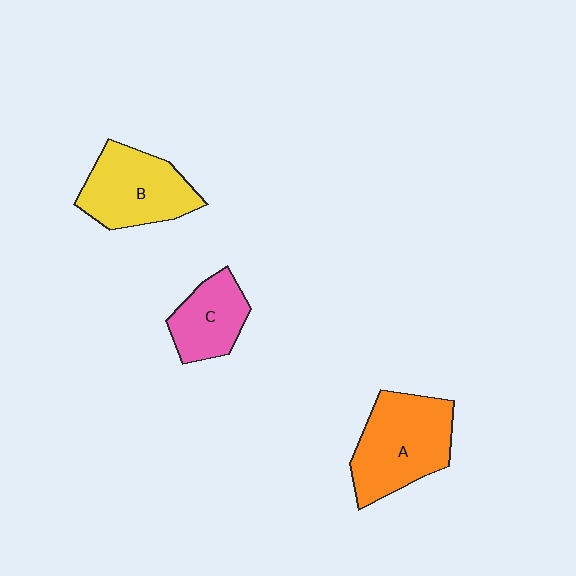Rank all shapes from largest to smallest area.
From largest to smallest: A (orange), B (yellow), C (pink).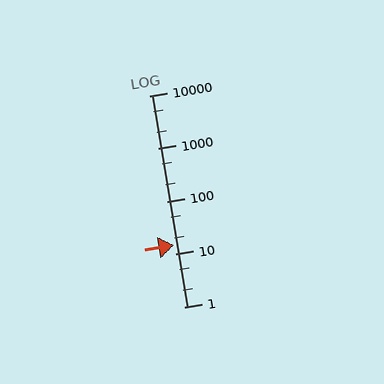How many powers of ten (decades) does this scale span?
The scale spans 4 decades, from 1 to 10000.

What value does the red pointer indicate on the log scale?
The pointer indicates approximately 15.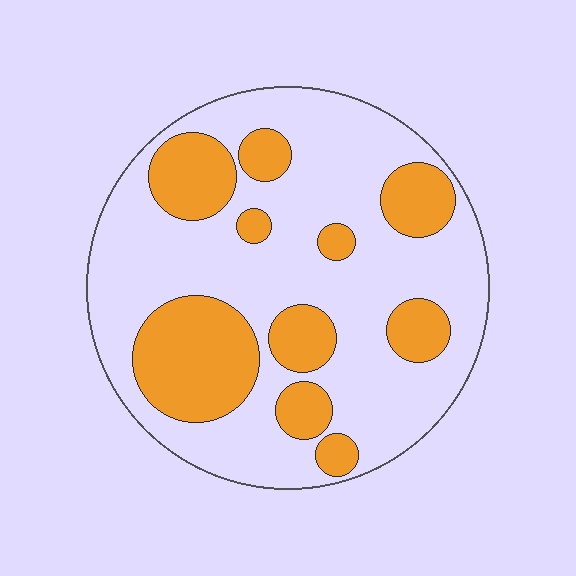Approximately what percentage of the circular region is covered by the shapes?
Approximately 30%.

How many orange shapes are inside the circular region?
10.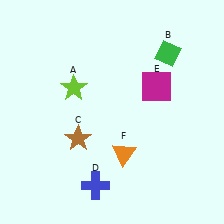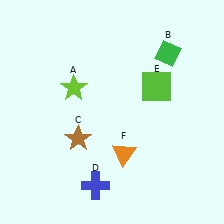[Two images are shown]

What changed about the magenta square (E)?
In Image 1, E is magenta. In Image 2, it changed to lime.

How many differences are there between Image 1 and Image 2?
There is 1 difference between the two images.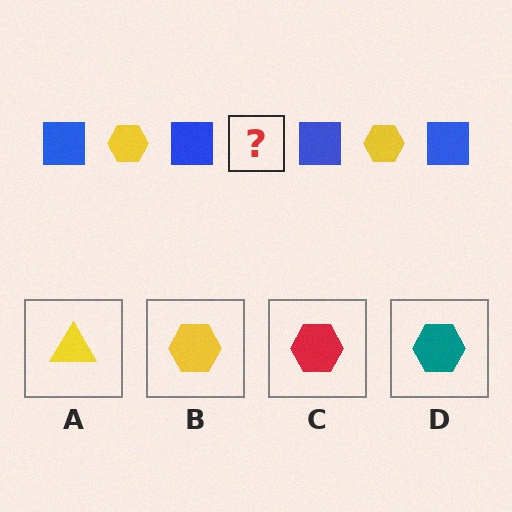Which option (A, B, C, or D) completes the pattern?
B.